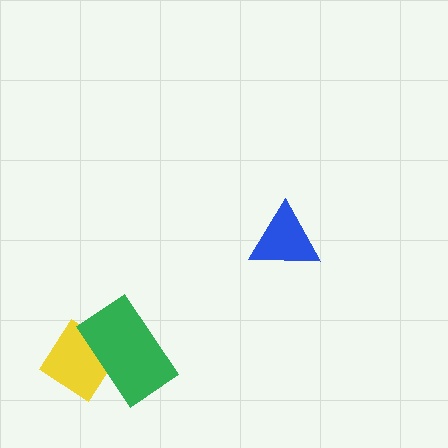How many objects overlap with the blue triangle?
0 objects overlap with the blue triangle.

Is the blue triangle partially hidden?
No, no other shape covers it.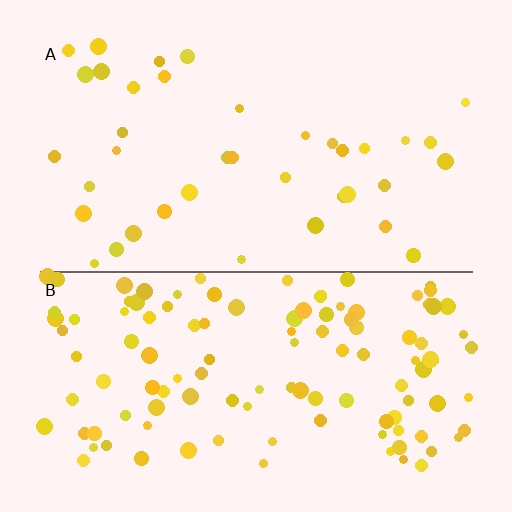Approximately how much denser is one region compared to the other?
Approximately 3.1× — region B over region A.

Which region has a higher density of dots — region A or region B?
B (the bottom).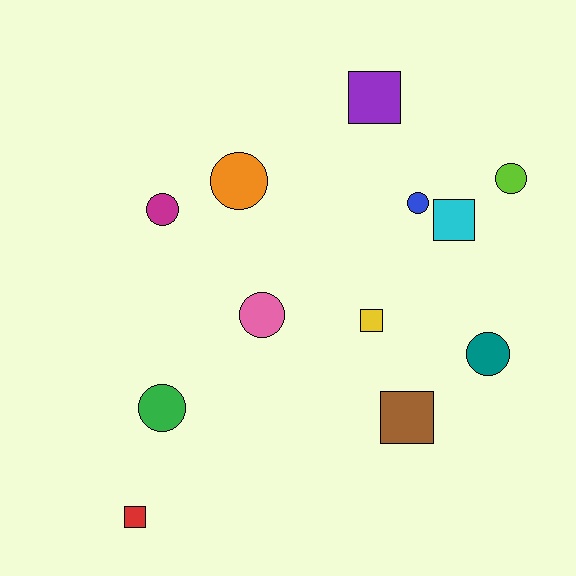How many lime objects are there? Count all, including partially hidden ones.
There is 1 lime object.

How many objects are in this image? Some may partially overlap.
There are 12 objects.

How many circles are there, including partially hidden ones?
There are 7 circles.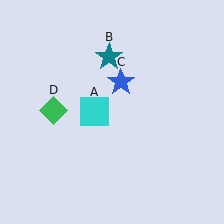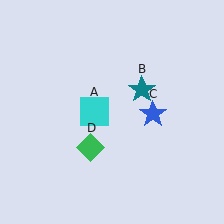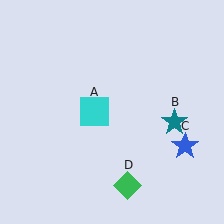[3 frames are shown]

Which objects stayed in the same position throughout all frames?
Cyan square (object A) remained stationary.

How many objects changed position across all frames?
3 objects changed position: teal star (object B), blue star (object C), green diamond (object D).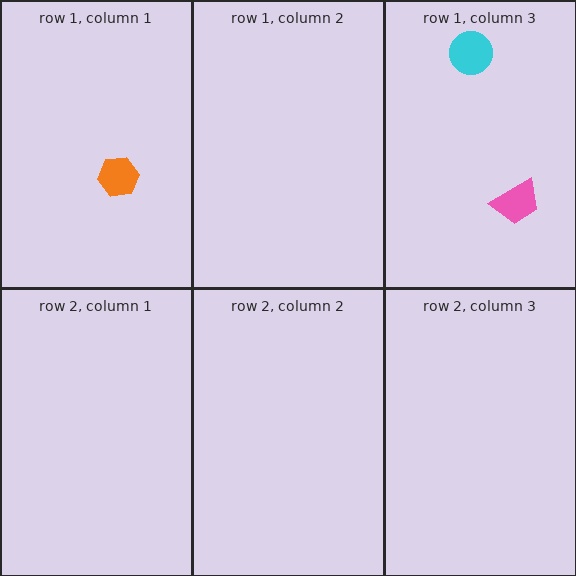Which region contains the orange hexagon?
The row 1, column 1 region.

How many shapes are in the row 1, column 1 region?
1.